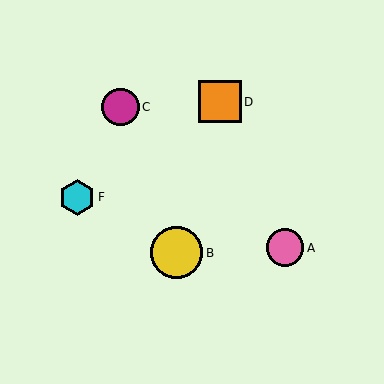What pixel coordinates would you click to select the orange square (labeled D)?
Click at (220, 102) to select the orange square D.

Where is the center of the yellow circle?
The center of the yellow circle is at (177, 253).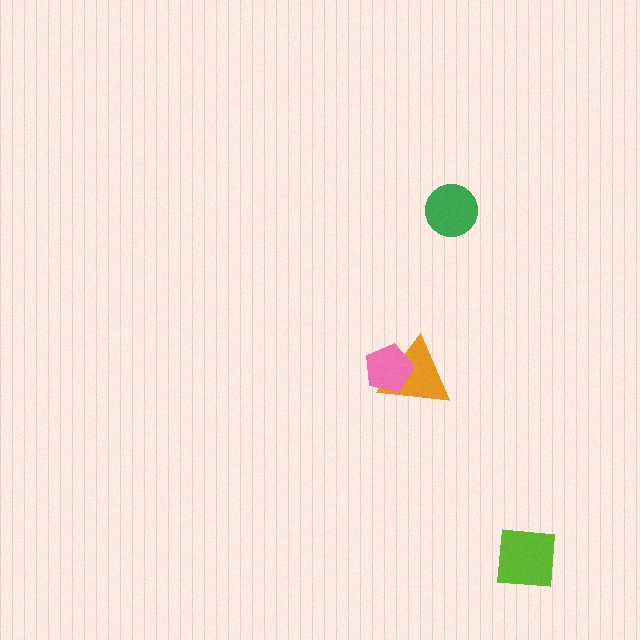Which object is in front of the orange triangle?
The pink pentagon is in front of the orange triangle.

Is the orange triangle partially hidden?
Yes, it is partially covered by another shape.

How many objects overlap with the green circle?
0 objects overlap with the green circle.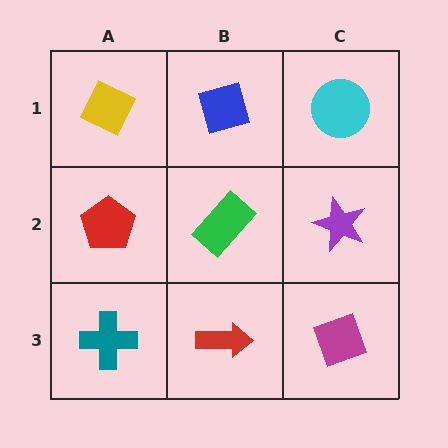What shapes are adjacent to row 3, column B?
A green rectangle (row 2, column B), a teal cross (row 3, column A), a magenta diamond (row 3, column C).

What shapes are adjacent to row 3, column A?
A red pentagon (row 2, column A), a red arrow (row 3, column B).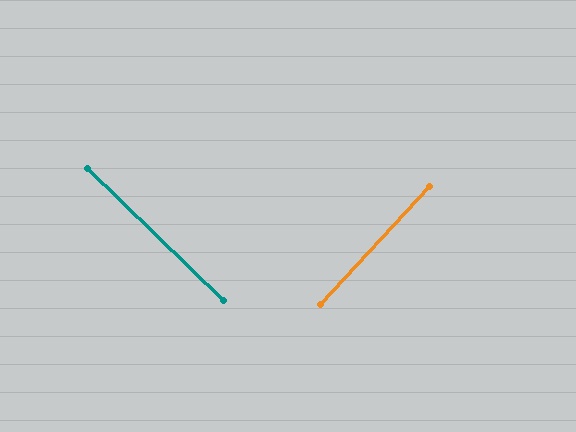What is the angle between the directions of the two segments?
Approximately 88 degrees.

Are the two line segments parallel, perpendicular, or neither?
Perpendicular — they meet at approximately 88°.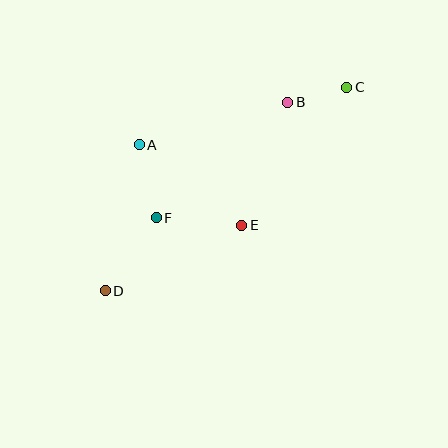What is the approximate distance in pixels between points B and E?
The distance between B and E is approximately 131 pixels.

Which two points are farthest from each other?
Points C and D are farthest from each other.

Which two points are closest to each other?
Points B and C are closest to each other.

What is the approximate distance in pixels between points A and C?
The distance between A and C is approximately 215 pixels.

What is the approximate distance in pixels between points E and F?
The distance between E and F is approximately 86 pixels.